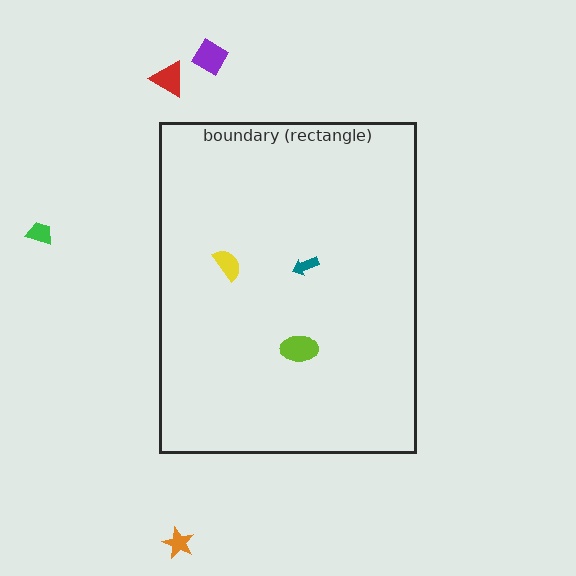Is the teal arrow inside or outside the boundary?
Inside.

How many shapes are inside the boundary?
3 inside, 4 outside.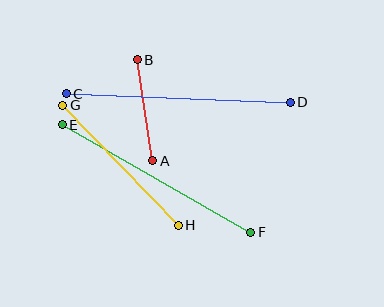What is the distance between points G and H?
The distance is approximately 167 pixels.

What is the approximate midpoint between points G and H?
The midpoint is at approximately (121, 165) pixels.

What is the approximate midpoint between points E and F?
The midpoint is at approximately (156, 179) pixels.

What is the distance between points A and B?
The distance is approximately 102 pixels.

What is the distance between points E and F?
The distance is approximately 217 pixels.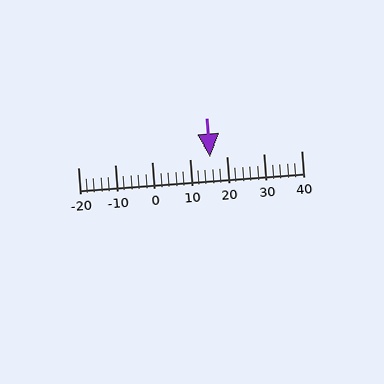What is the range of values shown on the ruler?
The ruler shows values from -20 to 40.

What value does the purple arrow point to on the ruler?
The purple arrow points to approximately 16.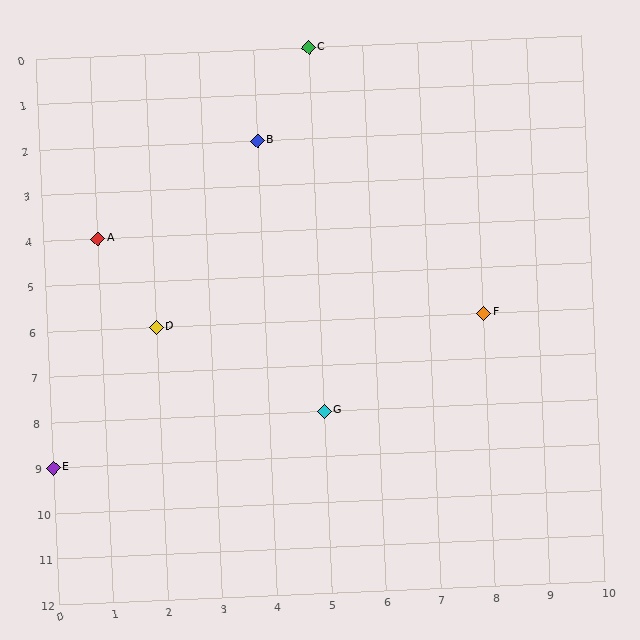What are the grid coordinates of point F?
Point F is at grid coordinates (8, 6).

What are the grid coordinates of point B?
Point B is at grid coordinates (4, 2).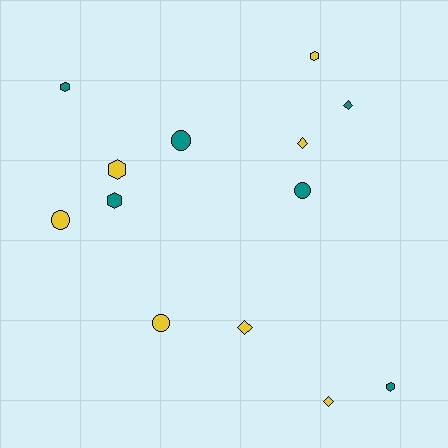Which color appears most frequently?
Yellow, with 7 objects.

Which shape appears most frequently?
Hexagon, with 5 objects.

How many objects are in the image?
There are 13 objects.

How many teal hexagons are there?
There are 3 teal hexagons.